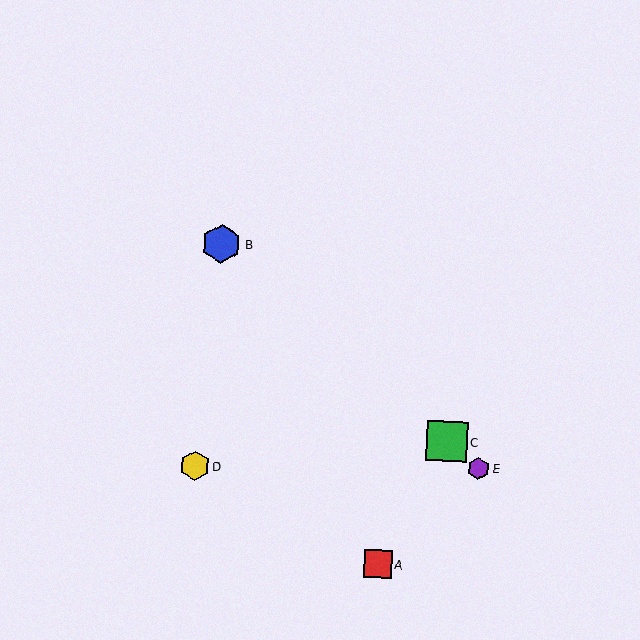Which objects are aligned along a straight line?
Objects B, C, E are aligned along a straight line.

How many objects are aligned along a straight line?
3 objects (B, C, E) are aligned along a straight line.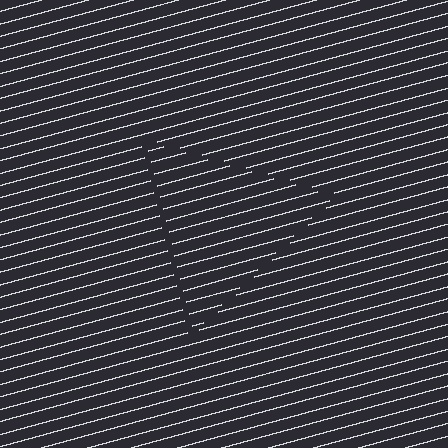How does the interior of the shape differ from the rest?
The interior of the shape contains the same grating, shifted by half a period — the contour is defined by the phase discontinuity where line-ends from the inner and outer gratings abut.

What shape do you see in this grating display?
An illusory triangle. The interior of the shape contains the same grating, shifted by half a period — the contour is defined by the phase discontinuity where line-ends from the inner and outer gratings abut.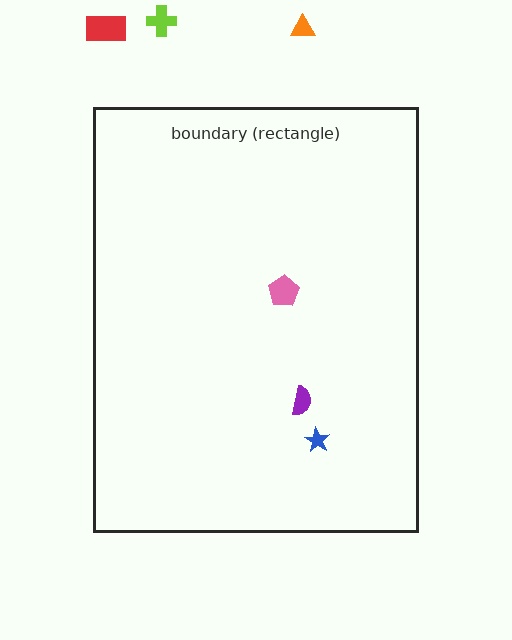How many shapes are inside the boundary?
3 inside, 3 outside.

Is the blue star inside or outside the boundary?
Inside.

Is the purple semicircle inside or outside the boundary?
Inside.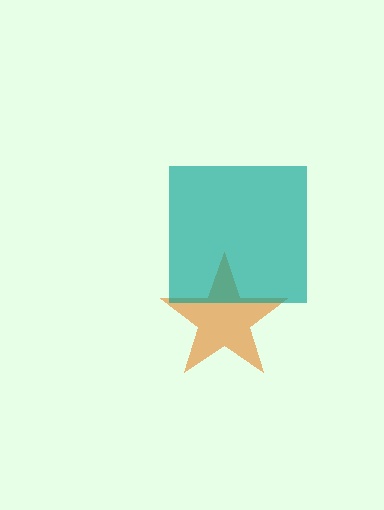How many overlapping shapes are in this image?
There are 2 overlapping shapes in the image.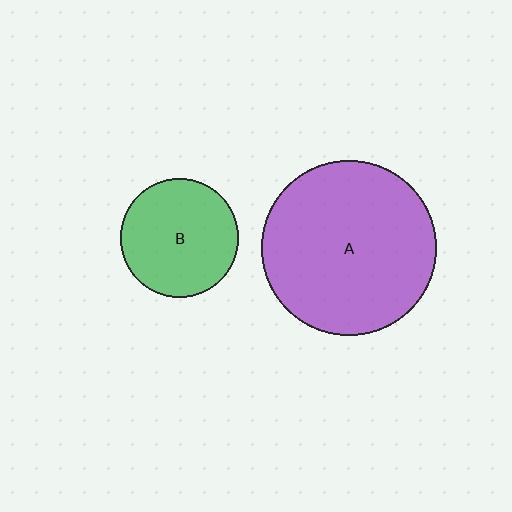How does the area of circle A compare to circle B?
Approximately 2.2 times.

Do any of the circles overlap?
No, none of the circles overlap.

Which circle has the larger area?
Circle A (purple).